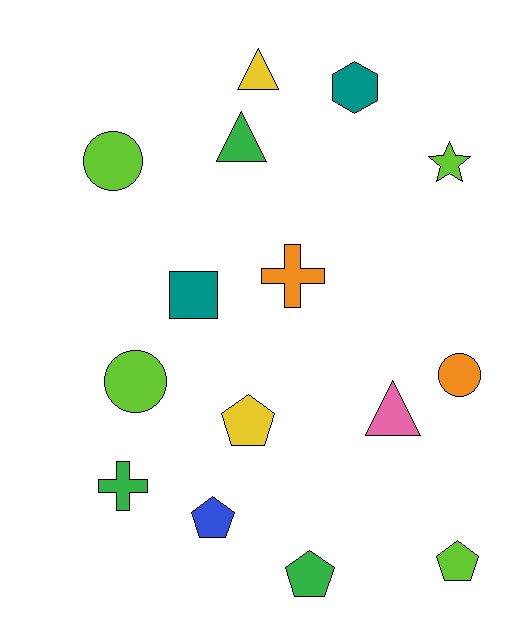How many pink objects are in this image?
There is 1 pink object.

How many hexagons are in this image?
There is 1 hexagon.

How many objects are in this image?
There are 15 objects.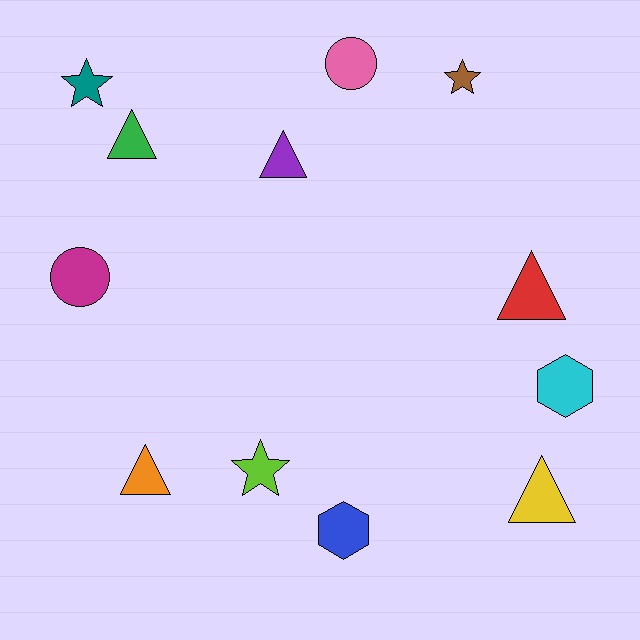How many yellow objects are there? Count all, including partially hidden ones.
There is 1 yellow object.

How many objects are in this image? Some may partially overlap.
There are 12 objects.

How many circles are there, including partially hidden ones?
There are 2 circles.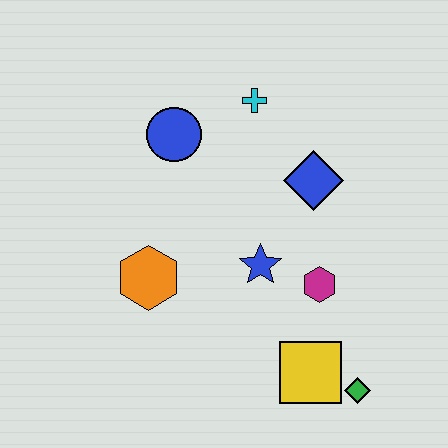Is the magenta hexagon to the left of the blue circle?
No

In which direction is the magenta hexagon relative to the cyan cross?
The magenta hexagon is below the cyan cross.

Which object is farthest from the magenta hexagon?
The blue circle is farthest from the magenta hexagon.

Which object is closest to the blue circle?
The cyan cross is closest to the blue circle.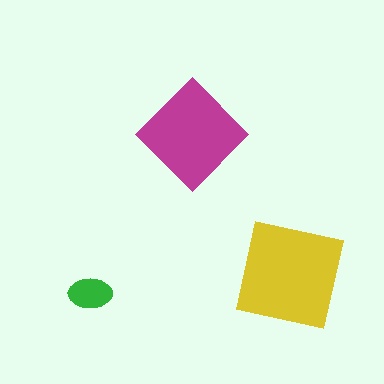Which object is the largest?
The yellow square.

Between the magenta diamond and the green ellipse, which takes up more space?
The magenta diamond.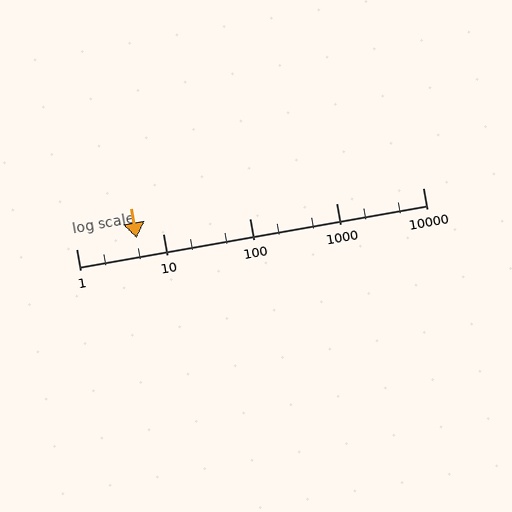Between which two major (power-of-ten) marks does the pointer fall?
The pointer is between 1 and 10.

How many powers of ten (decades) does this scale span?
The scale spans 4 decades, from 1 to 10000.